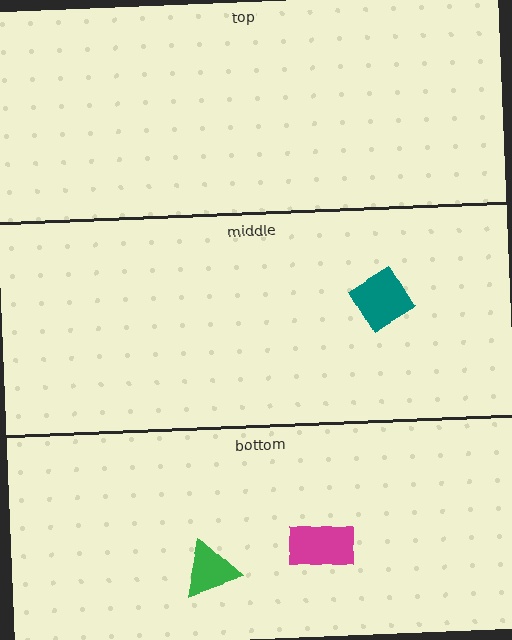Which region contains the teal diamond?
The middle region.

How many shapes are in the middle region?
1.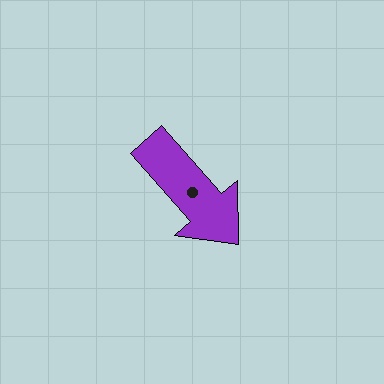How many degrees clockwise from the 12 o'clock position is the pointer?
Approximately 139 degrees.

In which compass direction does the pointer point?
Southeast.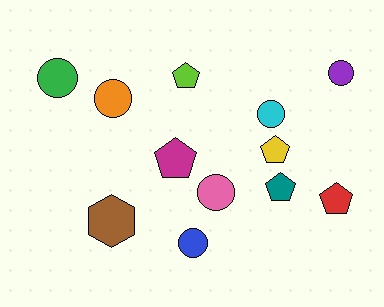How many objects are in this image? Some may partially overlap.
There are 12 objects.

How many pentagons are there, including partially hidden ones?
There are 5 pentagons.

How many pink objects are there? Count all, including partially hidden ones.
There is 1 pink object.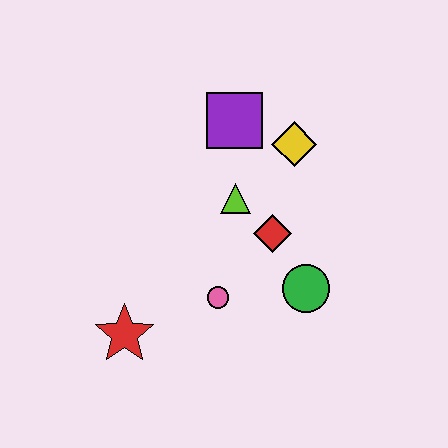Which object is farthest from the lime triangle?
The red star is farthest from the lime triangle.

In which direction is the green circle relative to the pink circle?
The green circle is to the right of the pink circle.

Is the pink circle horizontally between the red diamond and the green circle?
No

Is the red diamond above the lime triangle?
No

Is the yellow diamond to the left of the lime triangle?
No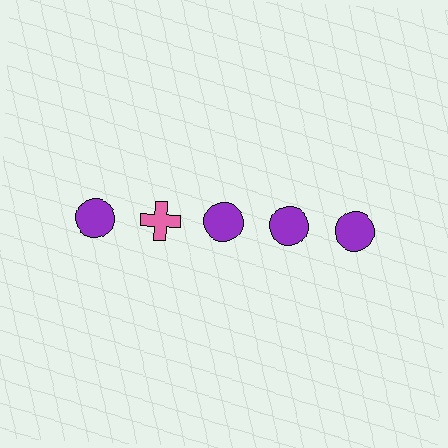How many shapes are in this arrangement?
There are 5 shapes arranged in a grid pattern.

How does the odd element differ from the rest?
It differs in both color (pink instead of purple) and shape (cross instead of circle).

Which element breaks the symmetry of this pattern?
The pink cross in the top row, second from left column breaks the symmetry. All other shapes are purple circles.